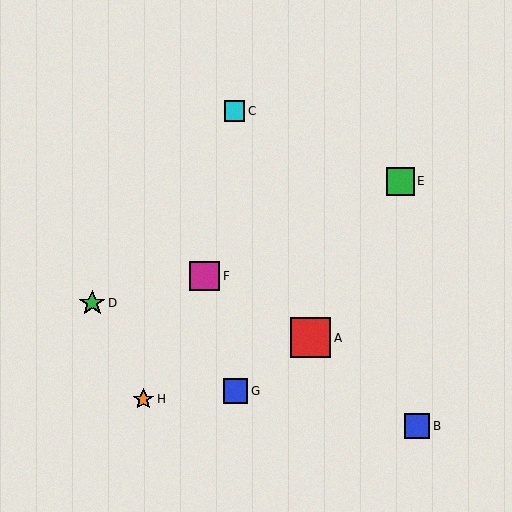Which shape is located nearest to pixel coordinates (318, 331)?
The red square (labeled A) at (311, 338) is nearest to that location.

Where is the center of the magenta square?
The center of the magenta square is at (205, 276).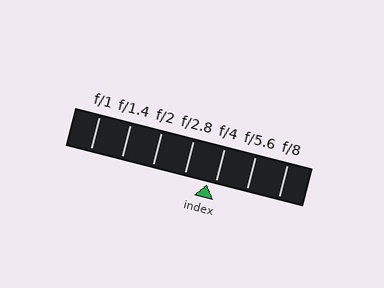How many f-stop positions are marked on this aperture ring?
There are 7 f-stop positions marked.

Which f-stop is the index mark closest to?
The index mark is closest to f/4.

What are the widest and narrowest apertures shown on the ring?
The widest aperture shown is f/1 and the narrowest is f/8.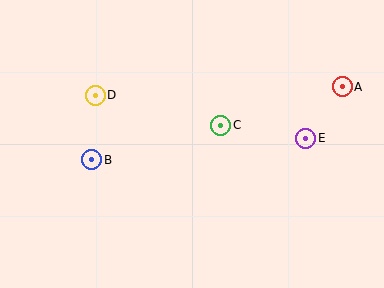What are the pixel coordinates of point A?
Point A is at (342, 87).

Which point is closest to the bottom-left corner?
Point B is closest to the bottom-left corner.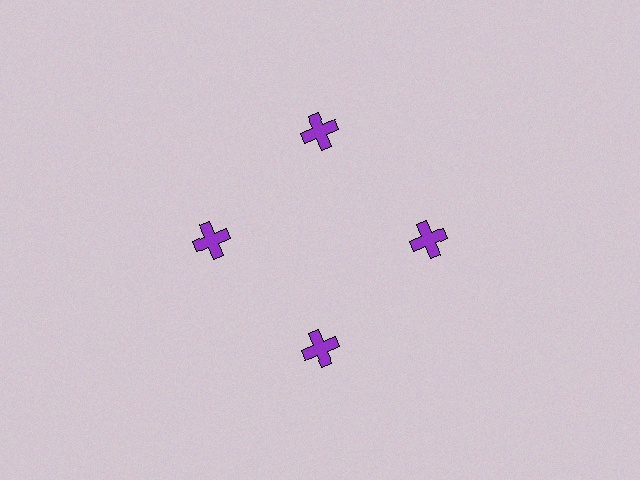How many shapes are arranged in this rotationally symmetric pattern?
There are 4 shapes, arranged in 4 groups of 1.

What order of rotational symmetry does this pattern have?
This pattern has 4-fold rotational symmetry.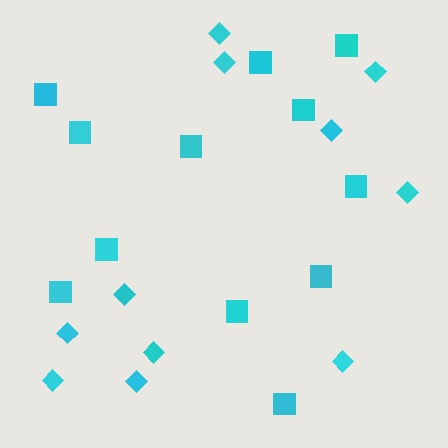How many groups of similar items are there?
There are 2 groups: one group of diamonds (11) and one group of squares (12).